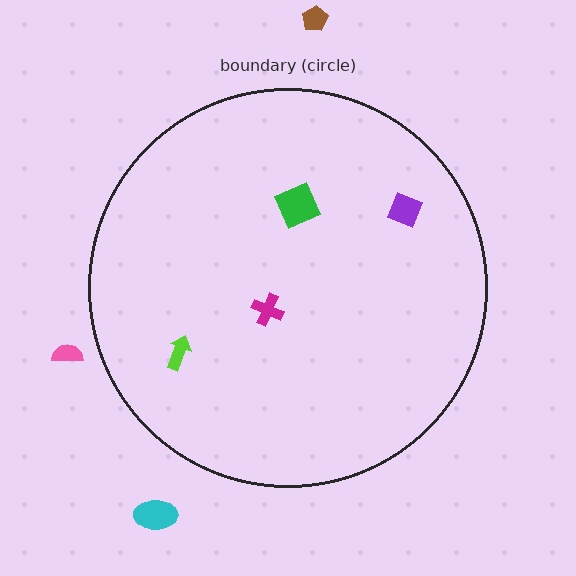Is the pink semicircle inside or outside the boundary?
Outside.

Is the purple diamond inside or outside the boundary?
Inside.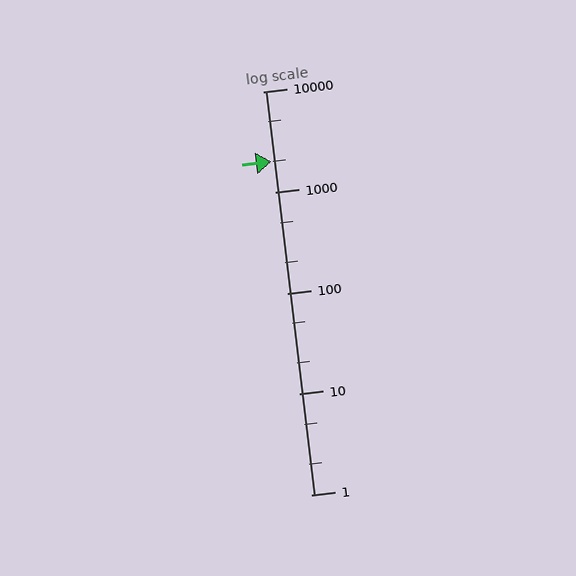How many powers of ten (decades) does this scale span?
The scale spans 4 decades, from 1 to 10000.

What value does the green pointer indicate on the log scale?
The pointer indicates approximately 2000.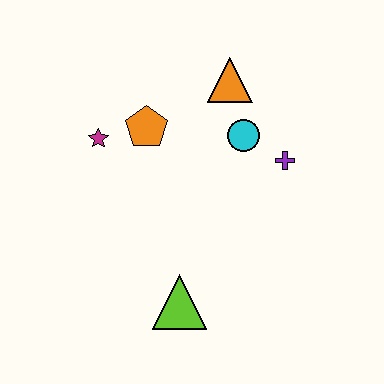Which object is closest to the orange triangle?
The cyan circle is closest to the orange triangle.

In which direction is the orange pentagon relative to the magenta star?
The orange pentagon is to the right of the magenta star.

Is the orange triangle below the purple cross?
No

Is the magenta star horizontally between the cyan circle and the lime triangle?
No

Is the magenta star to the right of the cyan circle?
No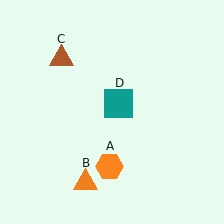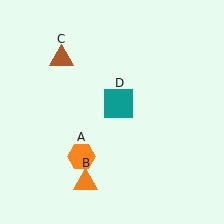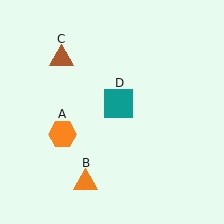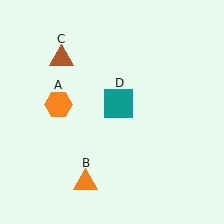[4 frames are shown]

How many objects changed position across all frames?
1 object changed position: orange hexagon (object A).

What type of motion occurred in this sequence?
The orange hexagon (object A) rotated clockwise around the center of the scene.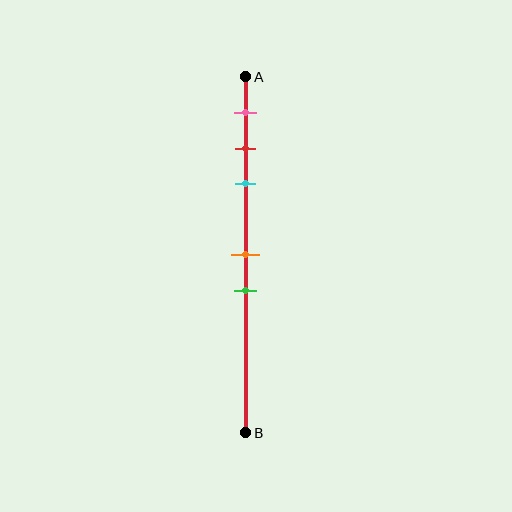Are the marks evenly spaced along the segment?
No, the marks are not evenly spaced.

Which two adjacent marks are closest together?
The red and cyan marks are the closest adjacent pair.